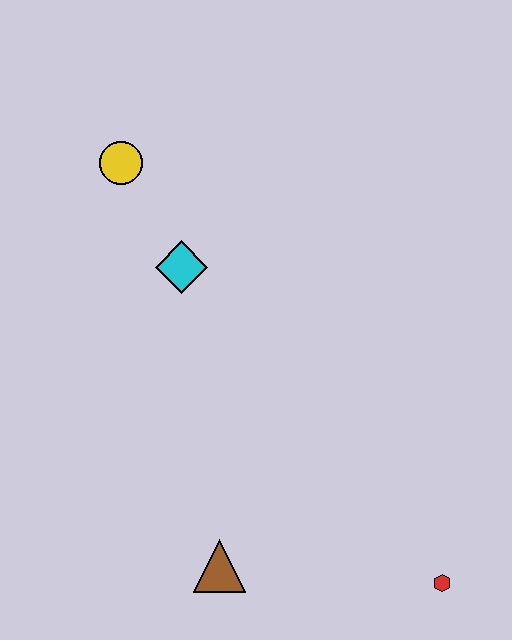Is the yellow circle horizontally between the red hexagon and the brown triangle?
No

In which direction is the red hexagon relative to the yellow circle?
The red hexagon is below the yellow circle.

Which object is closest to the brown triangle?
The red hexagon is closest to the brown triangle.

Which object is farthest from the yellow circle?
The red hexagon is farthest from the yellow circle.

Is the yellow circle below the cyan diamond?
No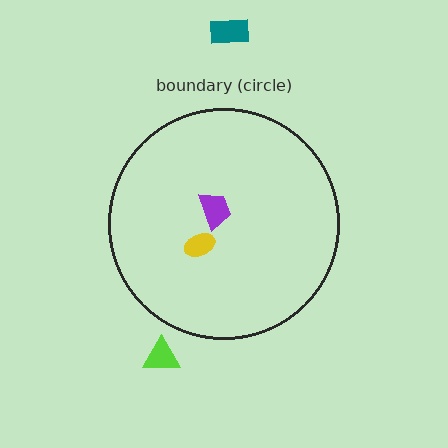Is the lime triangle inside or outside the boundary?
Outside.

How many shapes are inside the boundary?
2 inside, 2 outside.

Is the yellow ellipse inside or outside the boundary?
Inside.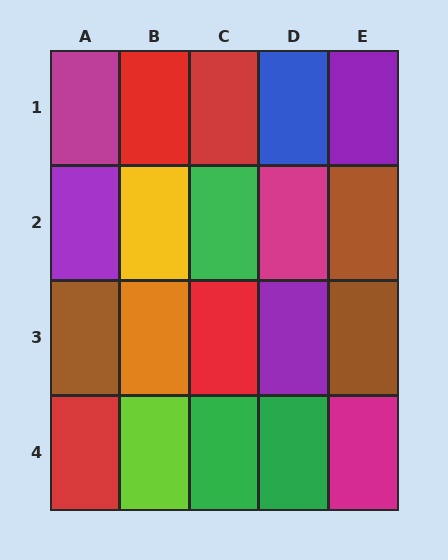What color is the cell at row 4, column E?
Magenta.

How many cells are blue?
1 cell is blue.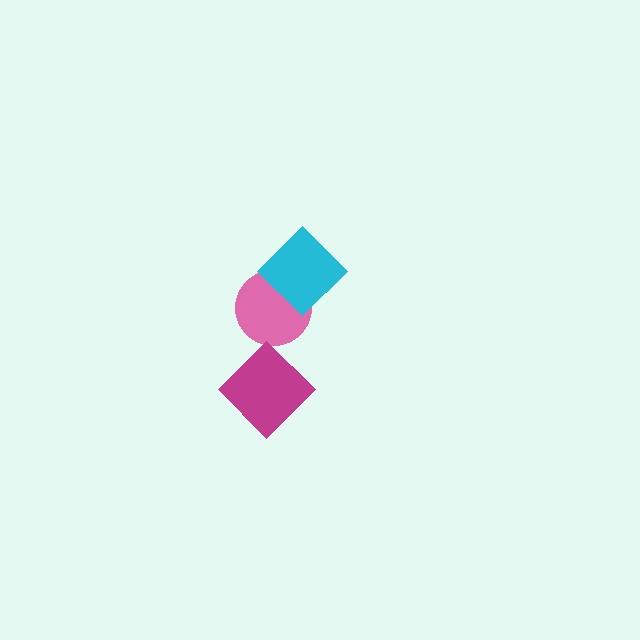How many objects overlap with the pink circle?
1 object overlaps with the pink circle.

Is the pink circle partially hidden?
Yes, it is partially covered by another shape.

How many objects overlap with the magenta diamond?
0 objects overlap with the magenta diamond.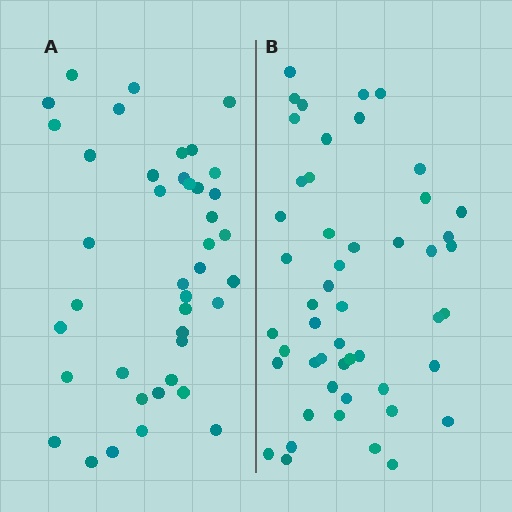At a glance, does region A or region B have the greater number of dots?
Region B (the right region) has more dots.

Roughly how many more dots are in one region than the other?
Region B has roughly 8 or so more dots than region A.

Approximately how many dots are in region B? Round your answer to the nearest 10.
About 50 dots.